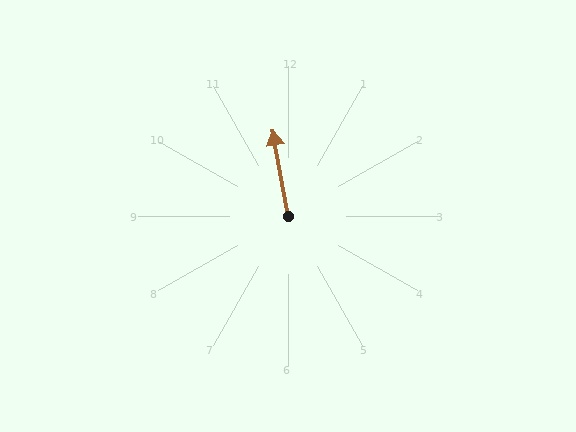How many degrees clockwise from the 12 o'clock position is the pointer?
Approximately 350 degrees.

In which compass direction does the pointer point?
North.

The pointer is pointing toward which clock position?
Roughly 12 o'clock.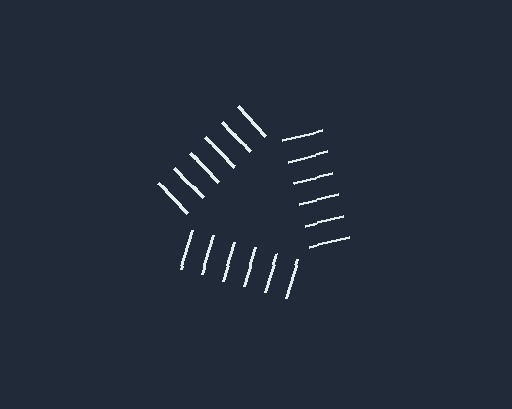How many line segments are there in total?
18 — 6 along each of the 3 edges.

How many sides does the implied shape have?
3 sides — the line-ends trace a triangle.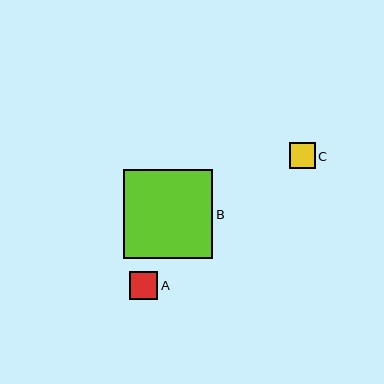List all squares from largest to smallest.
From largest to smallest: B, A, C.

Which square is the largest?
Square B is the largest with a size of approximately 89 pixels.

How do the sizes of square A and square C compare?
Square A and square C are approximately the same size.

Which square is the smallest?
Square C is the smallest with a size of approximately 26 pixels.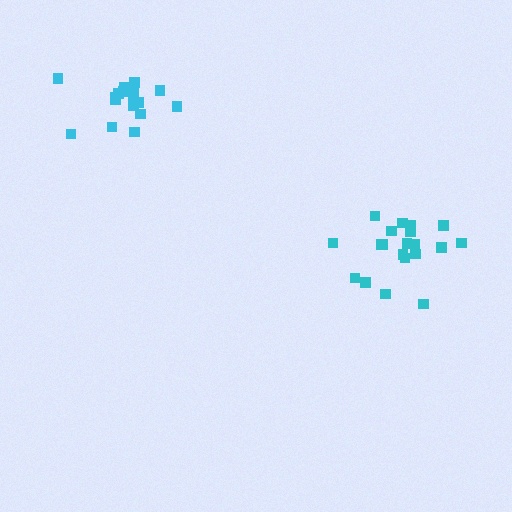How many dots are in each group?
Group 1: 21 dots, Group 2: 18 dots (39 total).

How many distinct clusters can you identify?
There are 2 distinct clusters.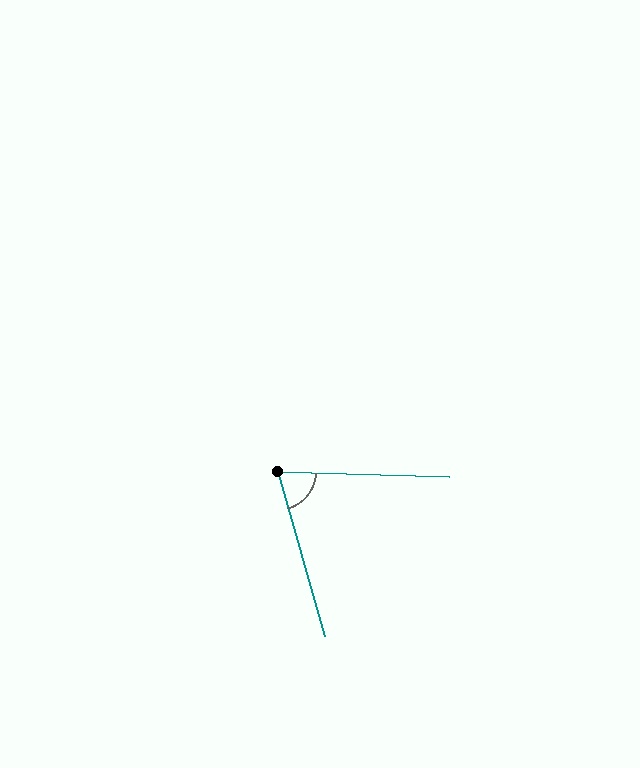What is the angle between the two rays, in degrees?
Approximately 72 degrees.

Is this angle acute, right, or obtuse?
It is acute.